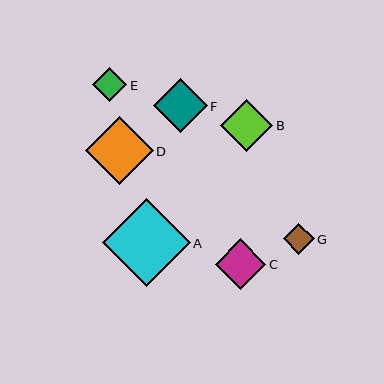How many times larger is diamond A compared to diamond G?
Diamond A is approximately 2.9 times the size of diamond G.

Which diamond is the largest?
Diamond A is the largest with a size of approximately 88 pixels.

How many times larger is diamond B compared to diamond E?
Diamond B is approximately 1.5 times the size of diamond E.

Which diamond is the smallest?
Diamond G is the smallest with a size of approximately 31 pixels.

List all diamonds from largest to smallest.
From largest to smallest: A, D, F, B, C, E, G.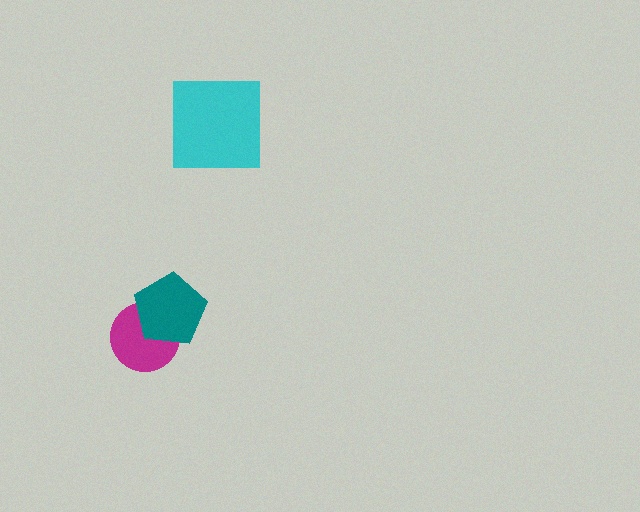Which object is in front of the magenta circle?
The teal pentagon is in front of the magenta circle.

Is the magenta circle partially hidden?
Yes, it is partially covered by another shape.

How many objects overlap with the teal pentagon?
1 object overlaps with the teal pentagon.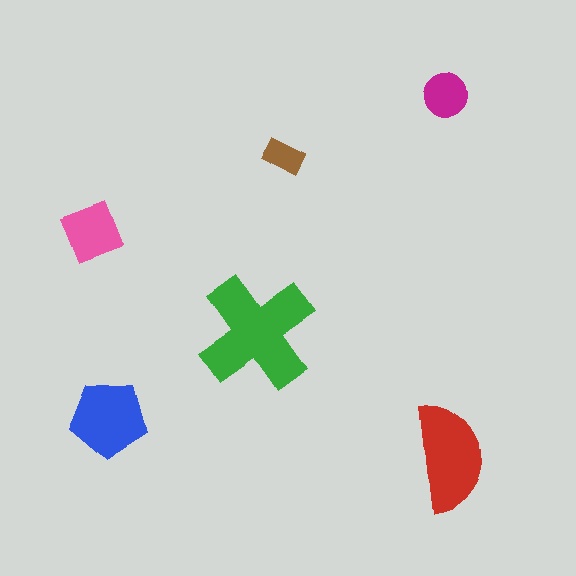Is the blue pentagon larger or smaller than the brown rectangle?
Larger.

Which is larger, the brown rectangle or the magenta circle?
The magenta circle.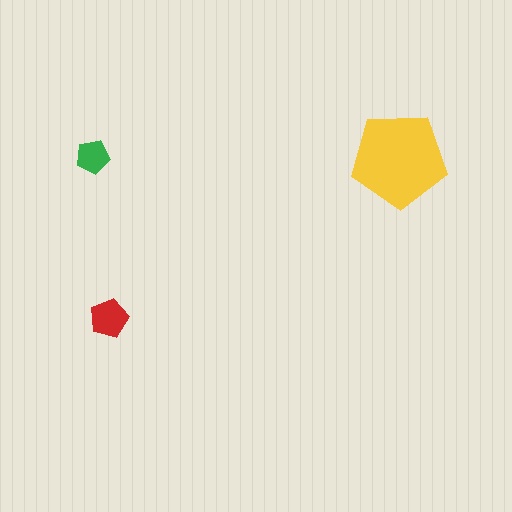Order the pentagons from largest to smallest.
the yellow one, the red one, the green one.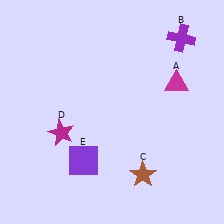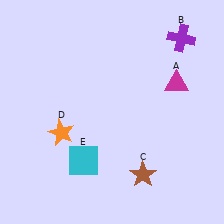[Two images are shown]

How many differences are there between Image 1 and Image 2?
There are 2 differences between the two images.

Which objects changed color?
D changed from magenta to orange. E changed from purple to cyan.